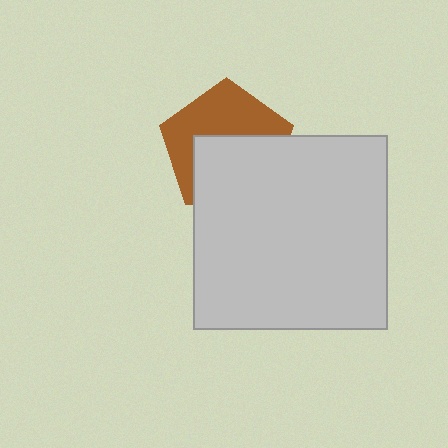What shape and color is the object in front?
The object in front is a light gray square.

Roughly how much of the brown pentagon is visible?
About half of it is visible (roughly 50%).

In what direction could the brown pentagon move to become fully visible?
The brown pentagon could move up. That would shift it out from behind the light gray square entirely.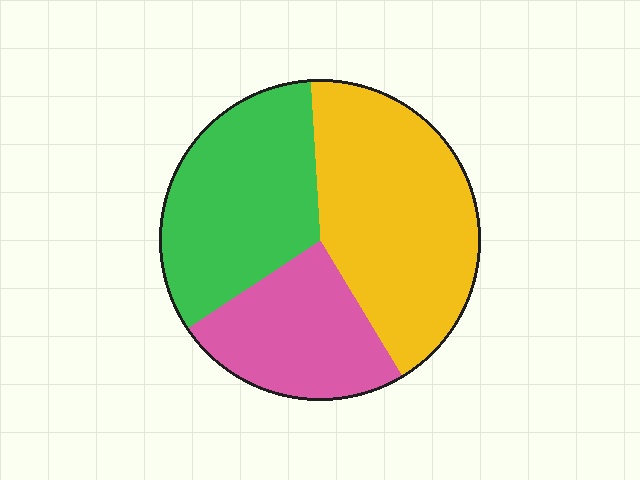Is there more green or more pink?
Green.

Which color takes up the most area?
Yellow, at roughly 40%.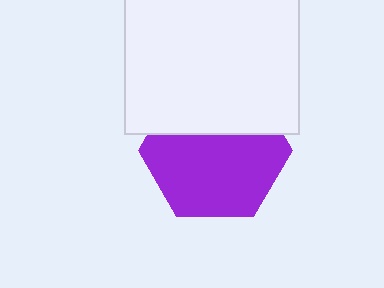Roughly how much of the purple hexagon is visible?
About half of it is visible (roughly 64%).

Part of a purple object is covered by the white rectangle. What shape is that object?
It is a hexagon.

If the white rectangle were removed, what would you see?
You would see the complete purple hexagon.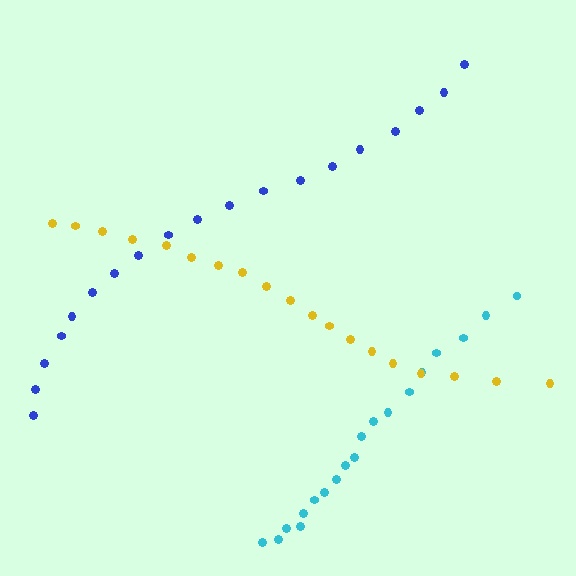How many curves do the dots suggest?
There are 3 distinct paths.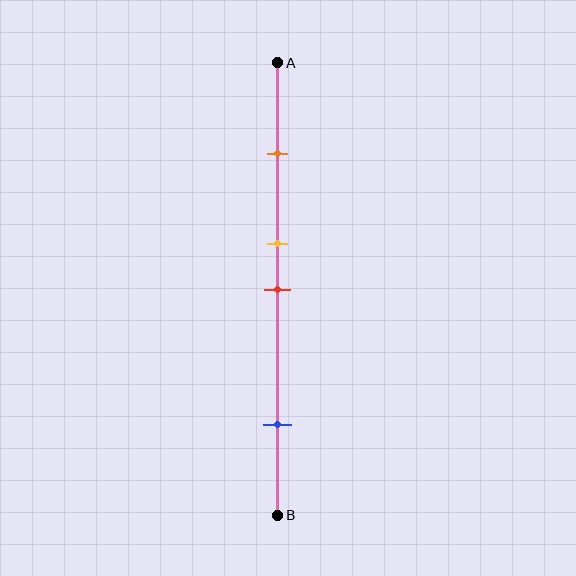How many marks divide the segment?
There are 4 marks dividing the segment.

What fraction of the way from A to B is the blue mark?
The blue mark is approximately 80% (0.8) of the way from A to B.